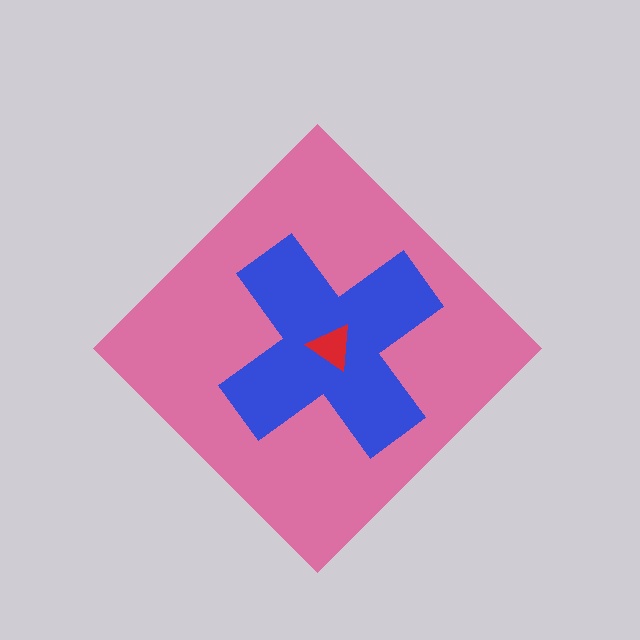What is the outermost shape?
The pink diamond.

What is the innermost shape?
The red triangle.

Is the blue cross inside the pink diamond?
Yes.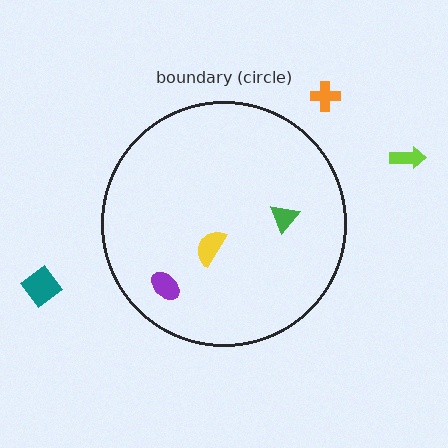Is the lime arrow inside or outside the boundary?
Outside.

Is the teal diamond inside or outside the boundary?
Outside.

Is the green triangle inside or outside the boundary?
Inside.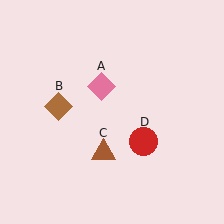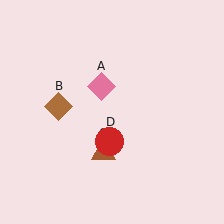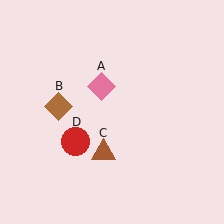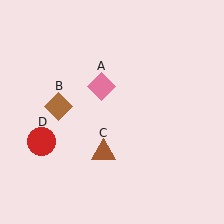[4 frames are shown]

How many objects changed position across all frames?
1 object changed position: red circle (object D).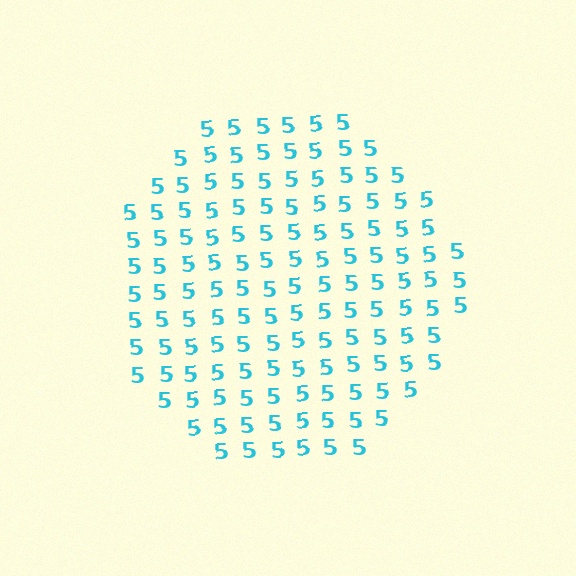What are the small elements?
The small elements are digit 5's.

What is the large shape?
The large shape is a circle.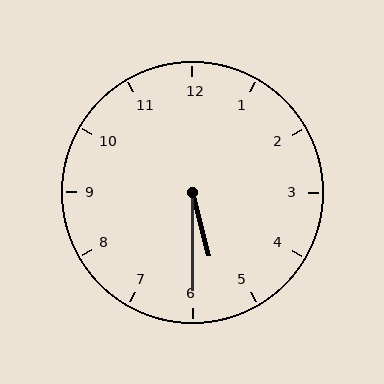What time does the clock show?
5:30.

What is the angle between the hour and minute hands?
Approximately 15 degrees.